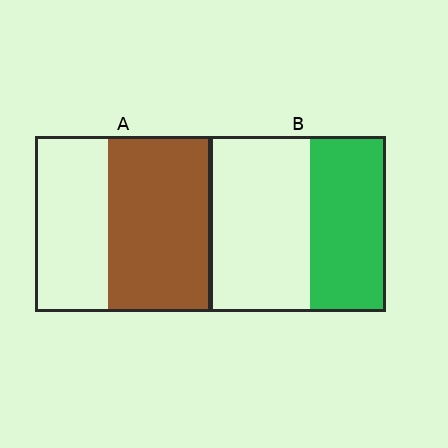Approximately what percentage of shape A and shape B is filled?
A is approximately 60% and B is approximately 45%.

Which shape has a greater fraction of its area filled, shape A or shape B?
Shape A.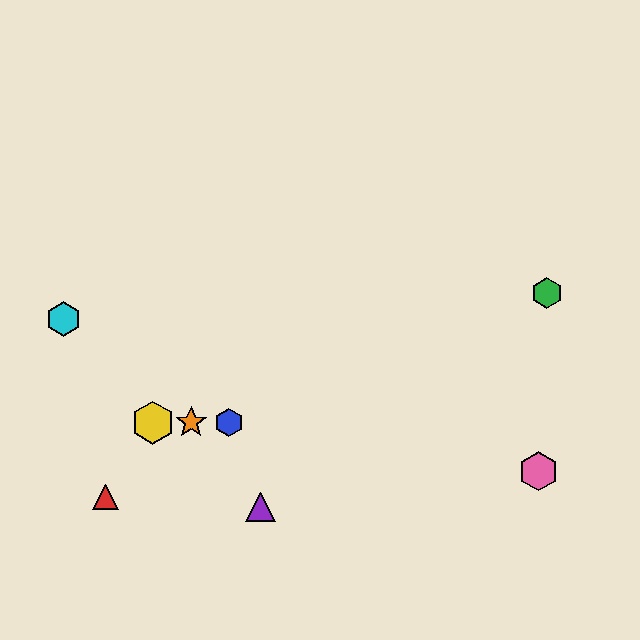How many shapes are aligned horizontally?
3 shapes (the blue hexagon, the yellow hexagon, the orange star) are aligned horizontally.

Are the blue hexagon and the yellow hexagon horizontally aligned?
Yes, both are at y≈423.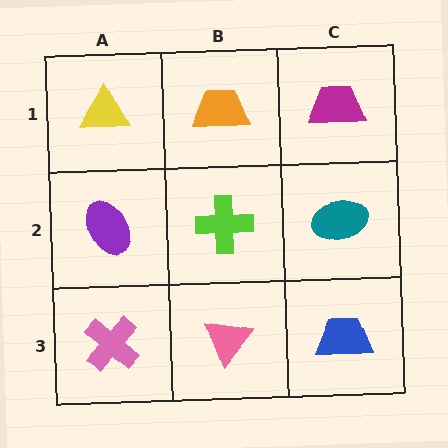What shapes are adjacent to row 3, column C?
A teal ellipse (row 2, column C), a pink triangle (row 3, column B).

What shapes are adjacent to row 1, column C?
A teal ellipse (row 2, column C), an orange trapezoid (row 1, column B).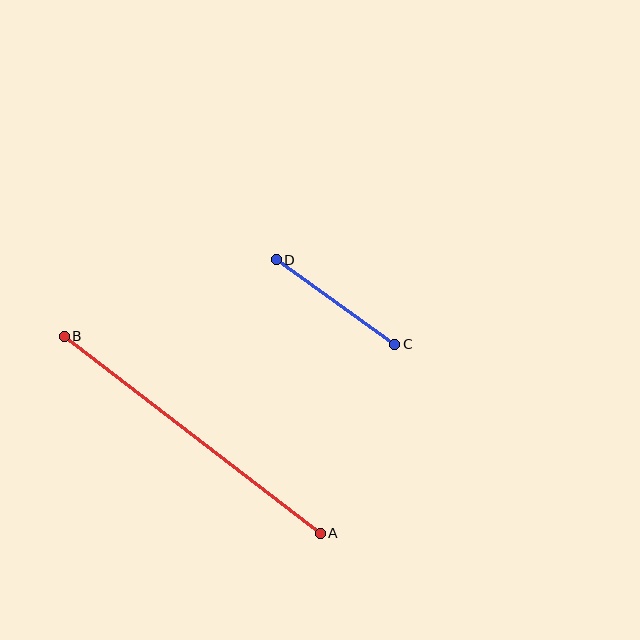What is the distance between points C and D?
The distance is approximately 145 pixels.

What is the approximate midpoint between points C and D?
The midpoint is at approximately (335, 302) pixels.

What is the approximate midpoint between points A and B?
The midpoint is at approximately (192, 435) pixels.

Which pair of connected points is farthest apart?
Points A and B are farthest apart.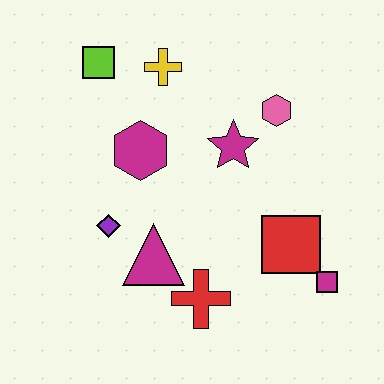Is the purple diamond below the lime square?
Yes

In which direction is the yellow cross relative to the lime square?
The yellow cross is to the right of the lime square.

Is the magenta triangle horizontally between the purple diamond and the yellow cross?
Yes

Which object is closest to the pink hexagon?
The magenta star is closest to the pink hexagon.